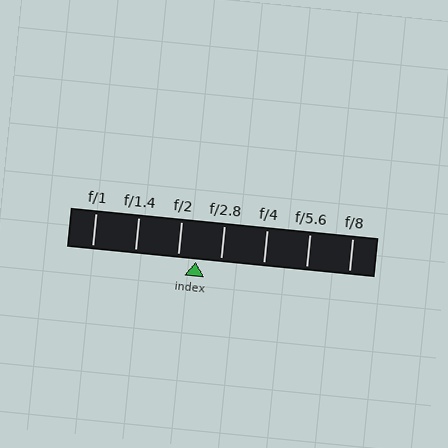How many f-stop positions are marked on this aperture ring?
There are 7 f-stop positions marked.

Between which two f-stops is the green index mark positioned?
The index mark is between f/2 and f/2.8.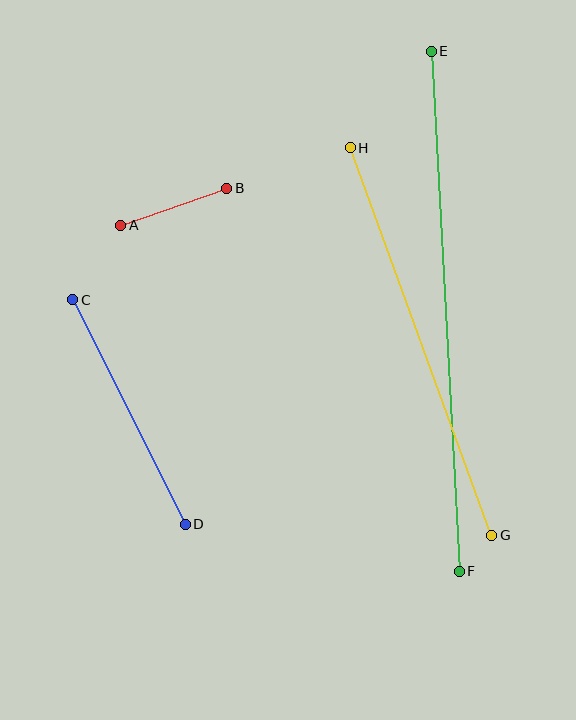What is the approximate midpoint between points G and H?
The midpoint is at approximately (421, 341) pixels.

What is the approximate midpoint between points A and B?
The midpoint is at approximately (174, 207) pixels.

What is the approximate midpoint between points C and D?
The midpoint is at approximately (129, 412) pixels.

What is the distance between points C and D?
The distance is approximately 251 pixels.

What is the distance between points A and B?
The distance is approximately 112 pixels.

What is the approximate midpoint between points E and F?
The midpoint is at approximately (445, 311) pixels.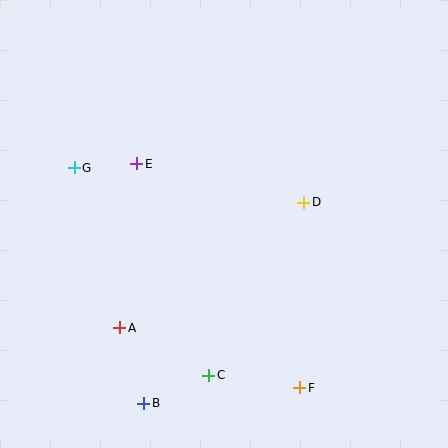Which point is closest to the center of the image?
Point D at (304, 202) is closest to the center.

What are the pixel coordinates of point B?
Point B is at (144, 403).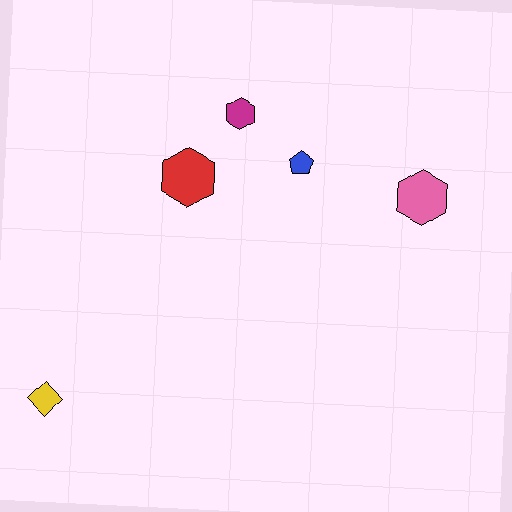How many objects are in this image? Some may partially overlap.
There are 5 objects.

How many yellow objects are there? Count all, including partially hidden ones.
There is 1 yellow object.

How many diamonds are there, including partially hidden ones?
There is 1 diamond.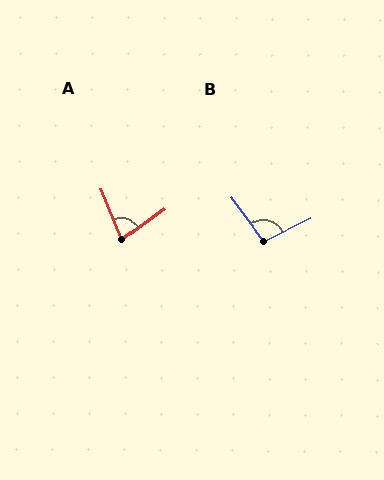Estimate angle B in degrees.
Approximately 100 degrees.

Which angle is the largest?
B, at approximately 100 degrees.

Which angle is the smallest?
A, at approximately 76 degrees.